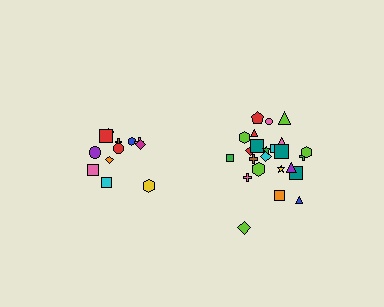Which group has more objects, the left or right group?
The right group.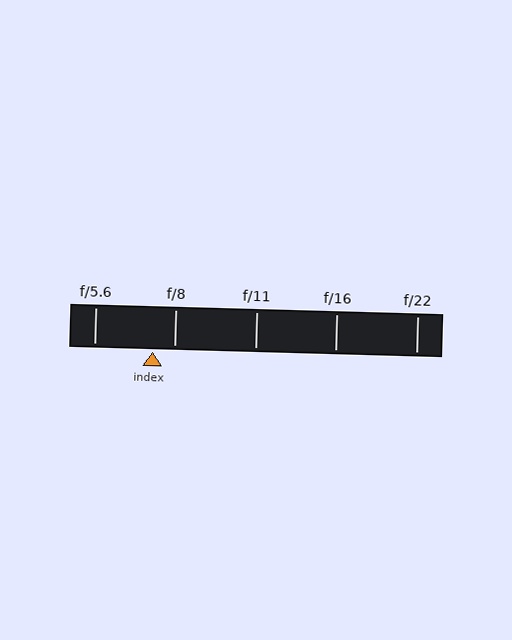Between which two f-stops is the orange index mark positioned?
The index mark is between f/5.6 and f/8.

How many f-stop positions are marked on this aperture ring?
There are 5 f-stop positions marked.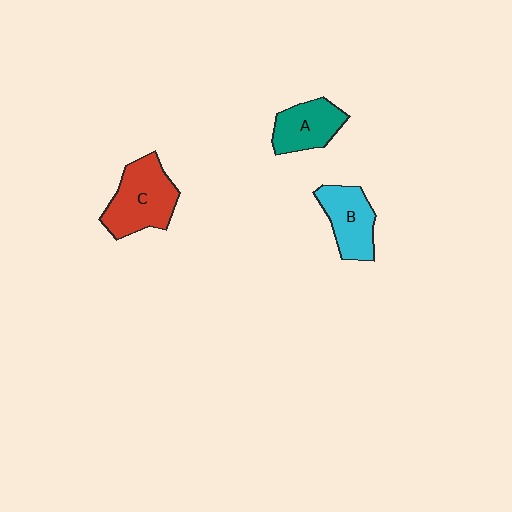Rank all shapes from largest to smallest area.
From largest to smallest: C (red), B (cyan), A (teal).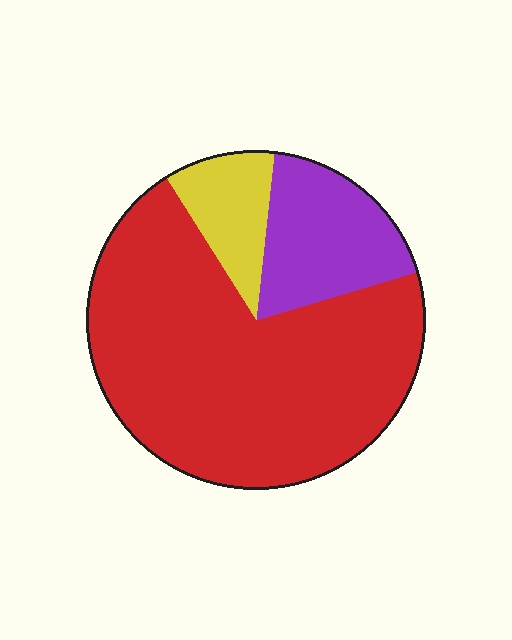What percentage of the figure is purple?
Purple covers about 20% of the figure.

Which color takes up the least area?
Yellow, at roughly 10%.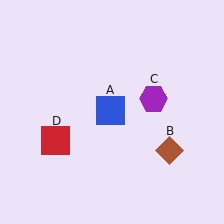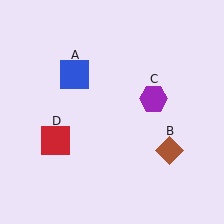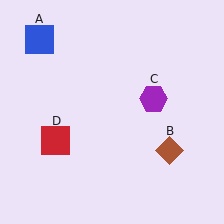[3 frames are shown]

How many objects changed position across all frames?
1 object changed position: blue square (object A).